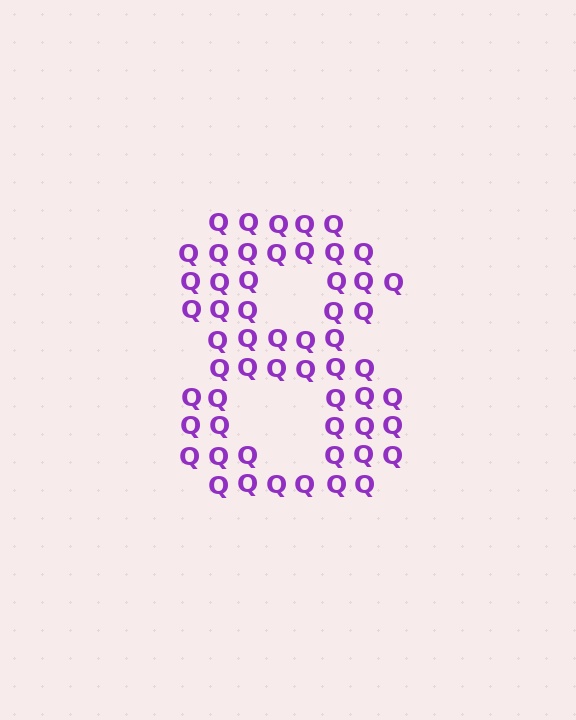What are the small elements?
The small elements are letter Q's.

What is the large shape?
The large shape is the digit 8.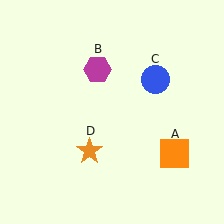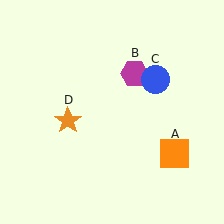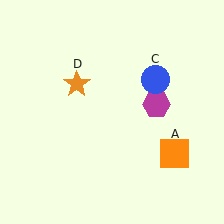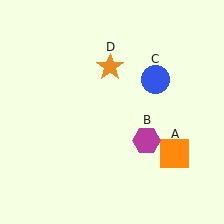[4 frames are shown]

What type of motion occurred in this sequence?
The magenta hexagon (object B), orange star (object D) rotated clockwise around the center of the scene.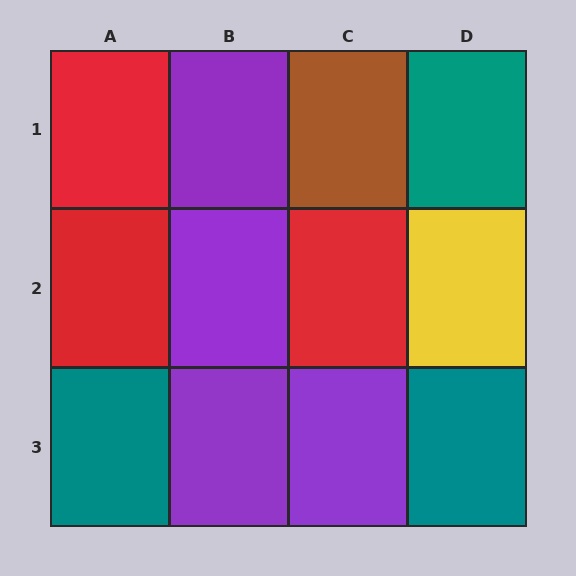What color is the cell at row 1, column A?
Red.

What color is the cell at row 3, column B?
Purple.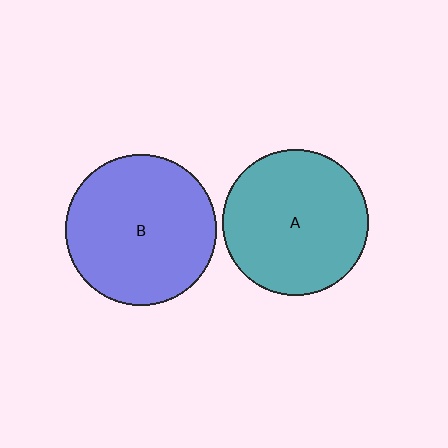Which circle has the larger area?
Circle B (blue).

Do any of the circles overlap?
No, none of the circles overlap.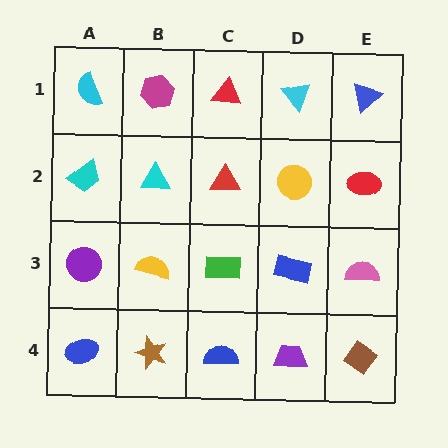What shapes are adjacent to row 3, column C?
A red triangle (row 2, column C), a blue semicircle (row 4, column C), a yellow semicircle (row 3, column B), a blue rectangle (row 3, column D).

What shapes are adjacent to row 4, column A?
A purple circle (row 3, column A), a brown star (row 4, column B).